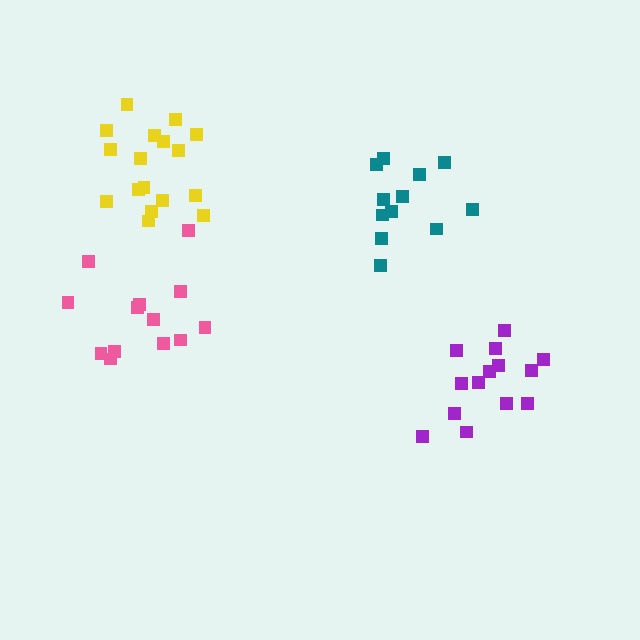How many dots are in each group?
Group 1: 17 dots, Group 2: 12 dots, Group 3: 14 dots, Group 4: 13 dots (56 total).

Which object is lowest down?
The purple cluster is bottommost.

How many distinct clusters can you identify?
There are 4 distinct clusters.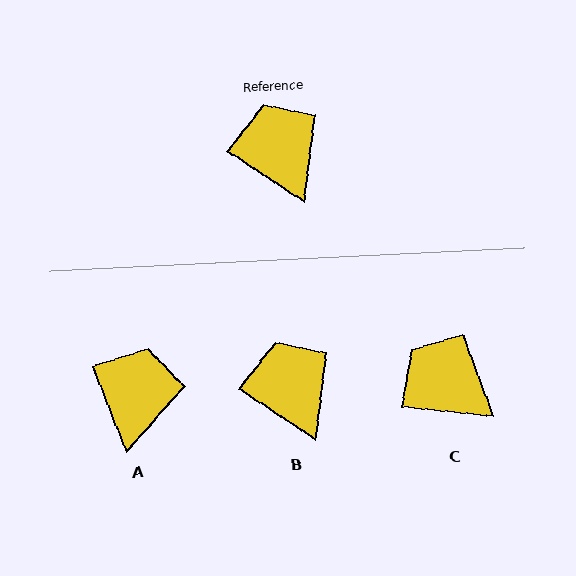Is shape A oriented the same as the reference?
No, it is off by about 35 degrees.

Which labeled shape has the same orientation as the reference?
B.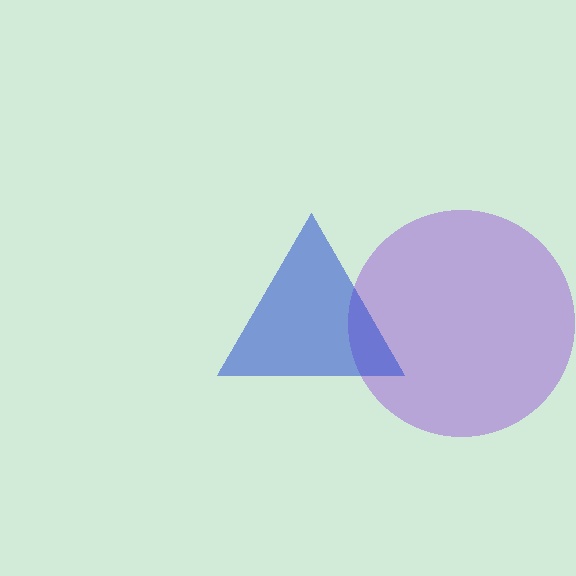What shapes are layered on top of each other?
The layered shapes are: a purple circle, a blue triangle.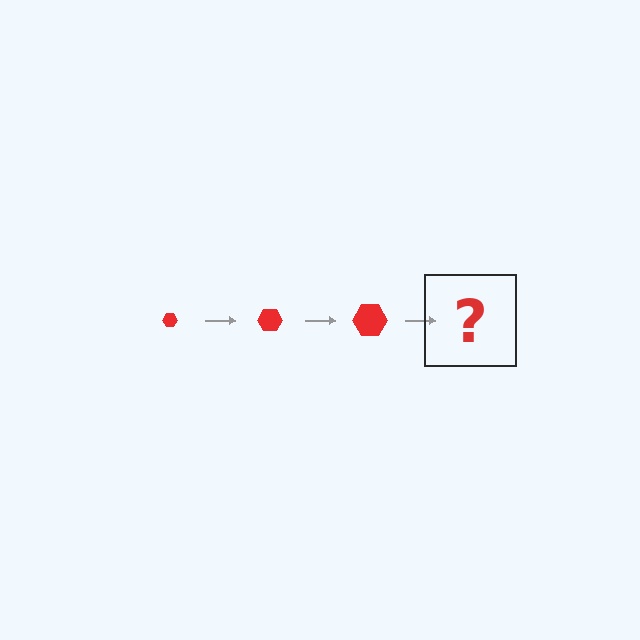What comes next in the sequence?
The next element should be a red hexagon, larger than the previous one.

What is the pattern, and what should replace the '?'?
The pattern is that the hexagon gets progressively larger each step. The '?' should be a red hexagon, larger than the previous one.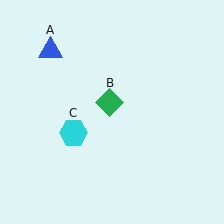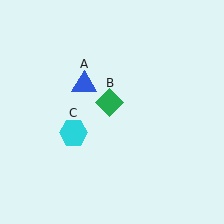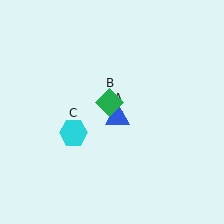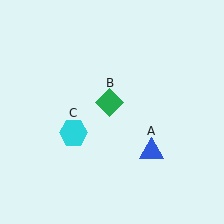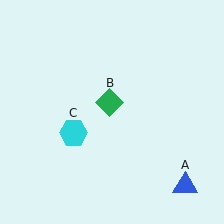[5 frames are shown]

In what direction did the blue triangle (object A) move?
The blue triangle (object A) moved down and to the right.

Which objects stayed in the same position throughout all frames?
Green diamond (object B) and cyan hexagon (object C) remained stationary.